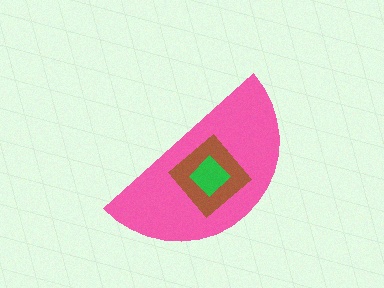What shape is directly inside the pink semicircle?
The brown diamond.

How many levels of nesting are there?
3.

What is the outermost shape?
The pink semicircle.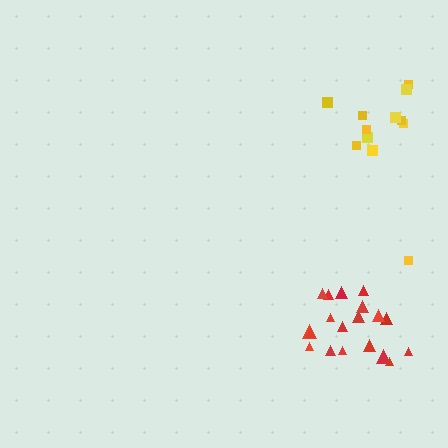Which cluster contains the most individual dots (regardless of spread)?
Red (19).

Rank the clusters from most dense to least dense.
red, yellow.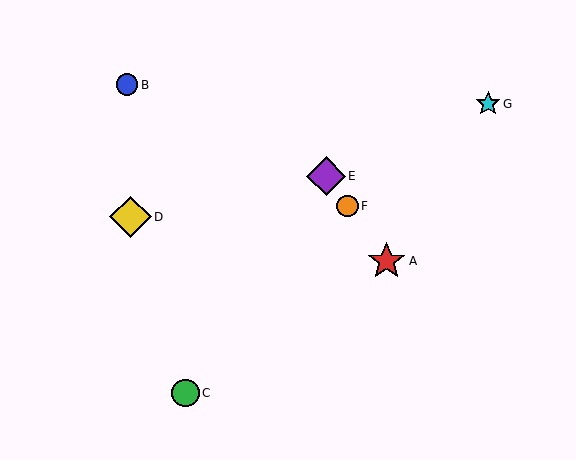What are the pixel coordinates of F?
Object F is at (347, 206).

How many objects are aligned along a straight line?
3 objects (A, E, F) are aligned along a straight line.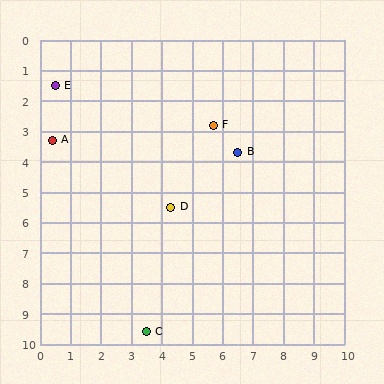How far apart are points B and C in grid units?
Points B and C are about 6.6 grid units apart.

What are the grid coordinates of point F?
Point F is at approximately (5.7, 2.8).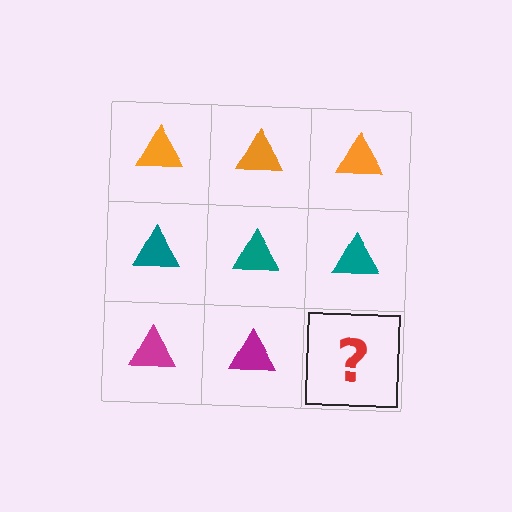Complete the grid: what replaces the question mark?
The question mark should be replaced with a magenta triangle.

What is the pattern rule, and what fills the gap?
The rule is that each row has a consistent color. The gap should be filled with a magenta triangle.